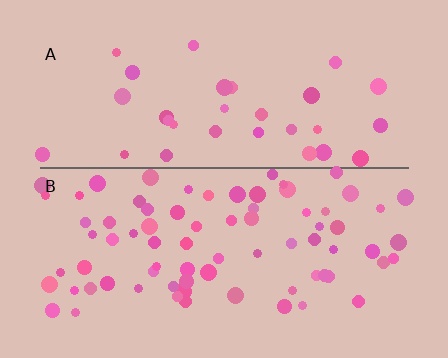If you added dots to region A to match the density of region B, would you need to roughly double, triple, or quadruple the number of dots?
Approximately double.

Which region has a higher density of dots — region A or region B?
B (the bottom).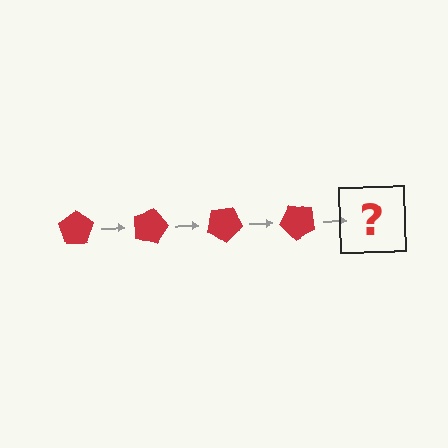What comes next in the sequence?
The next element should be a red pentagon rotated 60 degrees.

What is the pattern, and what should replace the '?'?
The pattern is that the pentagon rotates 15 degrees each step. The '?' should be a red pentagon rotated 60 degrees.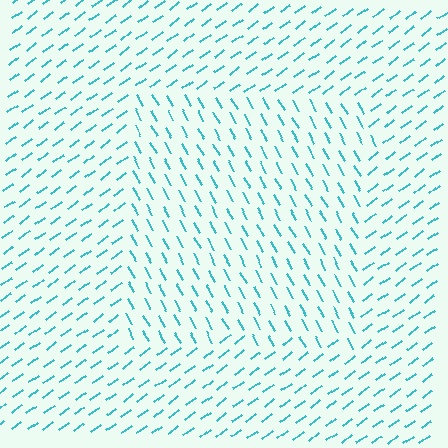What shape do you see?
I see a rectangle.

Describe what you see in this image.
The image is filled with small cyan line segments. A rectangle region in the image has lines oriented differently from the surrounding lines, creating a visible texture boundary.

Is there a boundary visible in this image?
Yes, there is a texture boundary formed by a change in line orientation.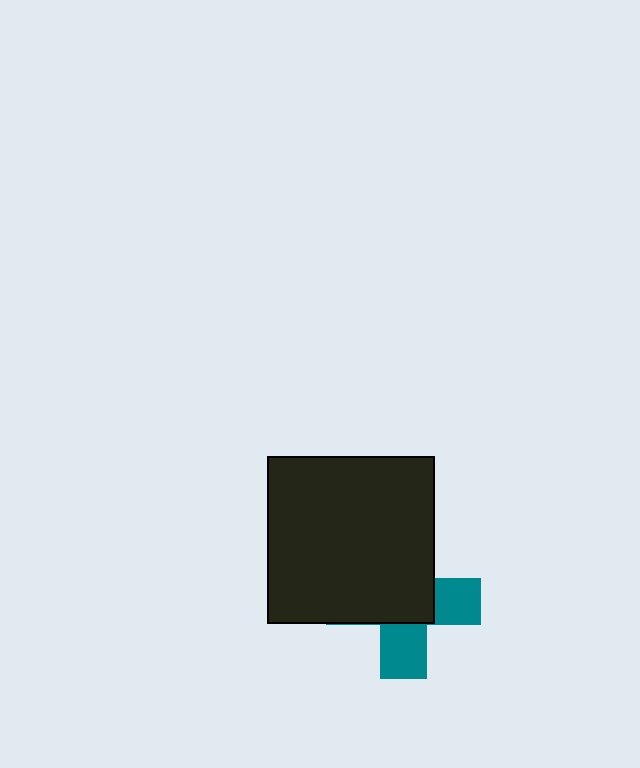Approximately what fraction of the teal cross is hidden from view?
Roughly 60% of the teal cross is hidden behind the black square.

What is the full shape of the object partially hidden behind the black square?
The partially hidden object is a teal cross.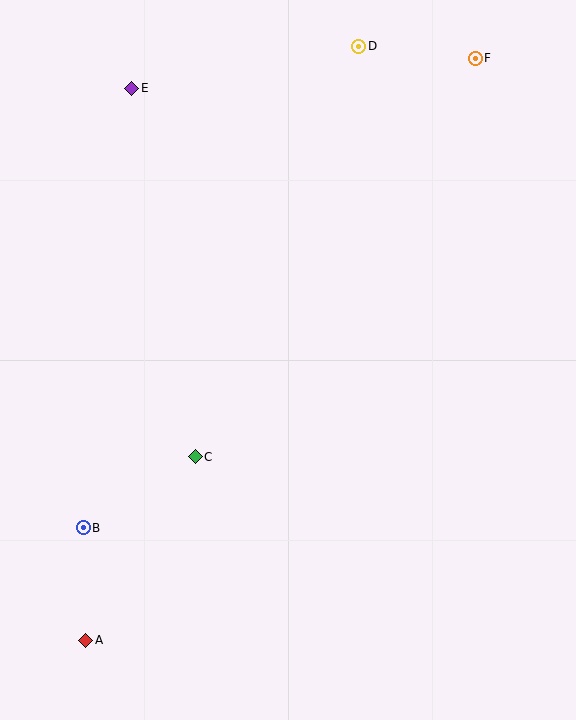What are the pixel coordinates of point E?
Point E is at (132, 88).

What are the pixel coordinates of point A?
Point A is at (86, 640).